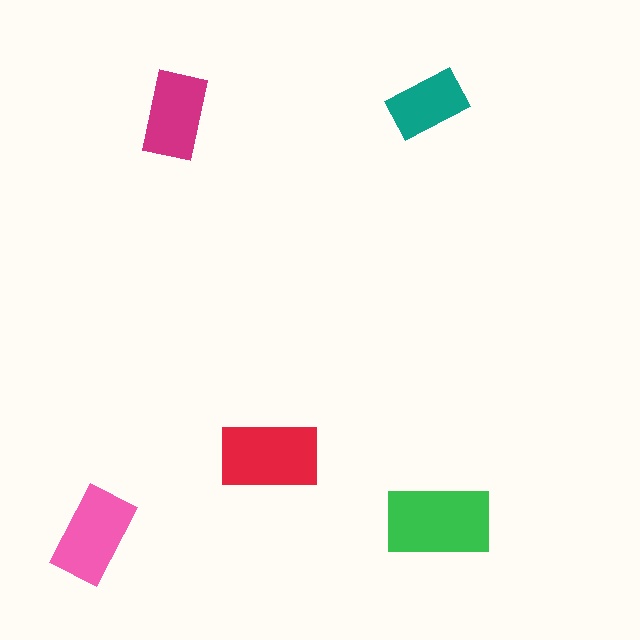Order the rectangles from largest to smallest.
the green one, the red one, the pink one, the magenta one, the teal one.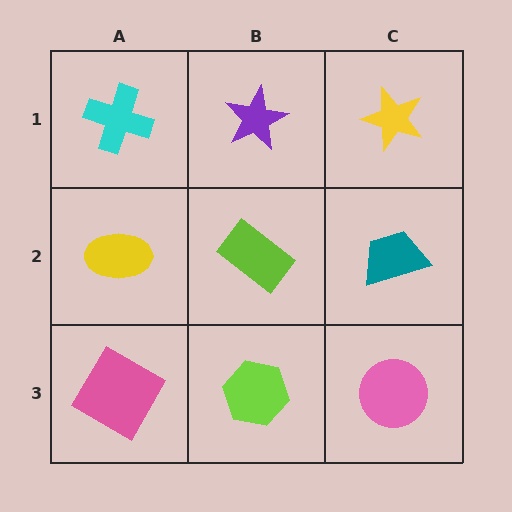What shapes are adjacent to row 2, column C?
A yellow star (row 1, column C), a pink circle (row 3, column C), a lime rectangle (row 2, column B).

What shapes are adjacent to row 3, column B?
A lime rectangle (row 2, column B), a pink diamond (row 3, column A), a pink circle (row 3, column C).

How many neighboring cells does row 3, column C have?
2.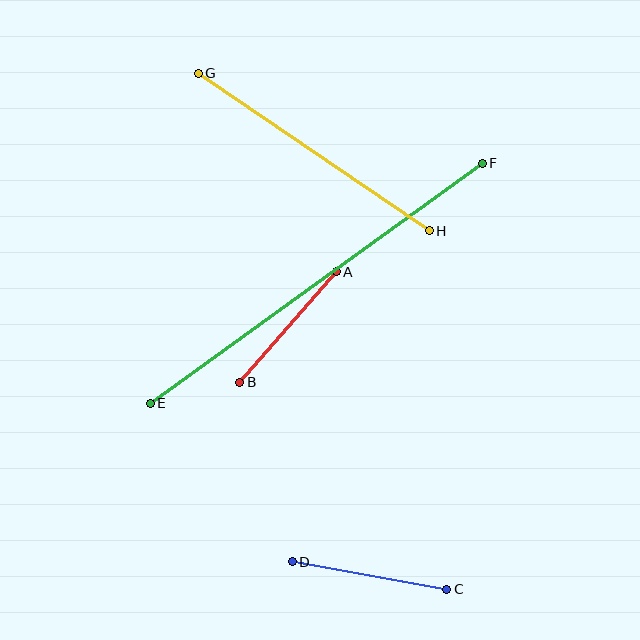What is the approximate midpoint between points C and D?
The midpoint is at approximately (369, 575) pixels.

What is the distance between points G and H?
The distance is approximately 280 pixels.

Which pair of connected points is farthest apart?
Points E and F are farthest apart.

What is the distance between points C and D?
The distance is approximately 157 pixels.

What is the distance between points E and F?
The distance is approximately 410 pixels.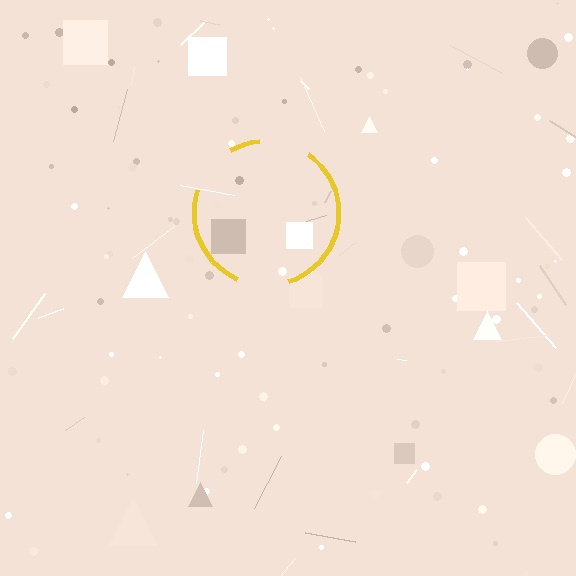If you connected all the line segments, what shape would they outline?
They would outline a circle.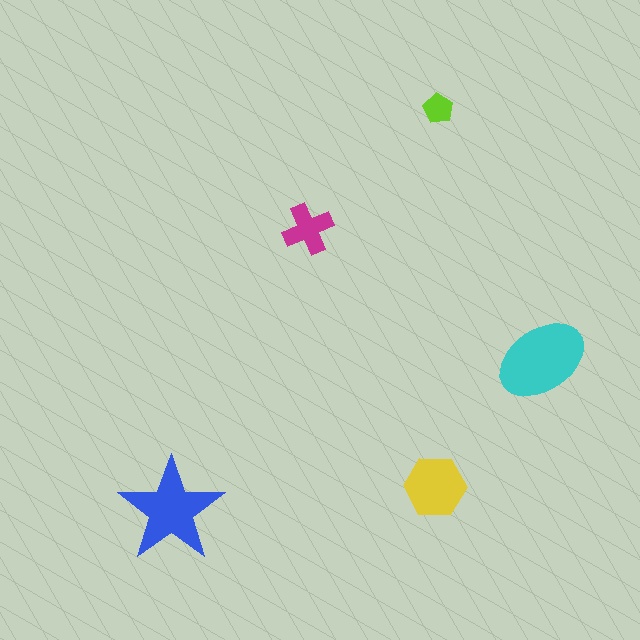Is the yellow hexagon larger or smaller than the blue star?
Smaller.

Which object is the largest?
The cyan ellipse.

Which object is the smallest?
The lime pentagon.